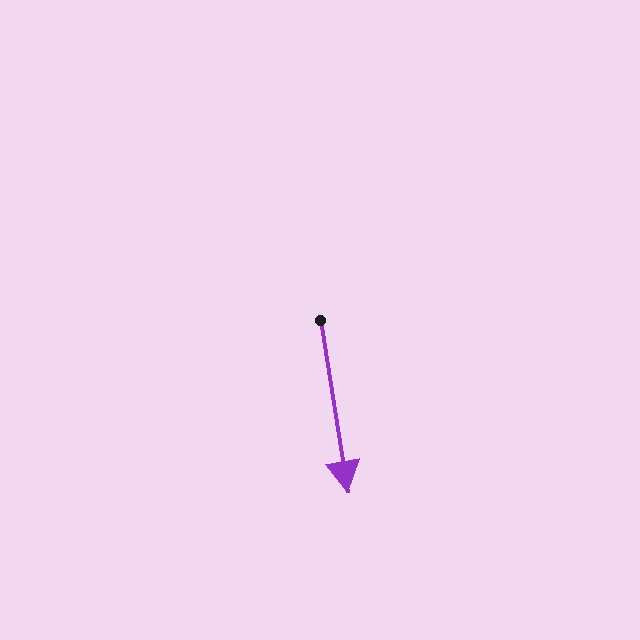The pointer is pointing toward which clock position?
Roughly 6 o'clock.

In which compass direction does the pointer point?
South.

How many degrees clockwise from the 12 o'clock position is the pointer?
Approximately 171 degrees.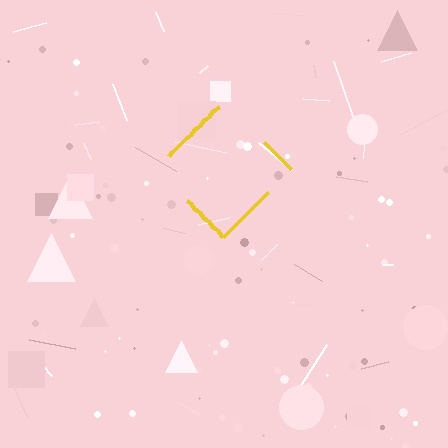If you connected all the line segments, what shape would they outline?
They would outline a diamond.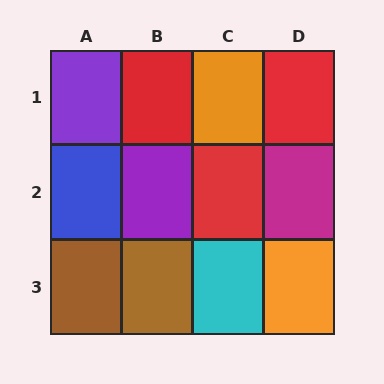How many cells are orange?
2 cells are orange.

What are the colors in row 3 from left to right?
Brown, brown, cyan, orange.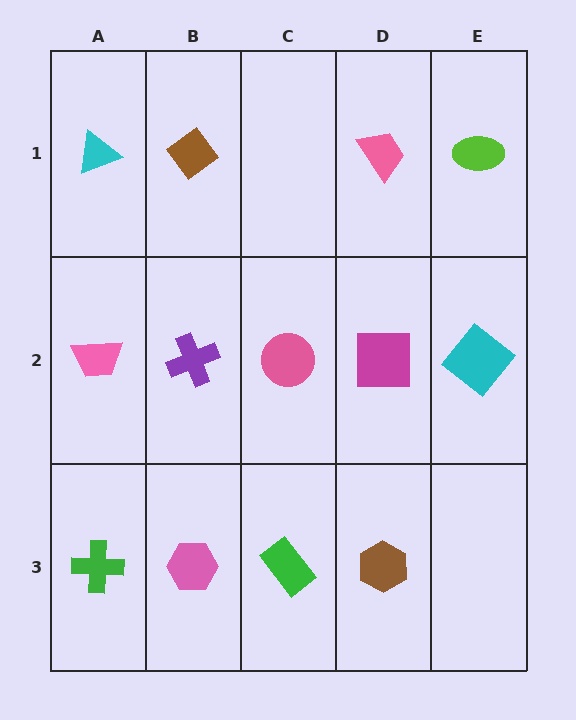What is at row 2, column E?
A cyan diamond.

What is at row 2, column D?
A magenta square.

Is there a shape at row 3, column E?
No, that cell is empty.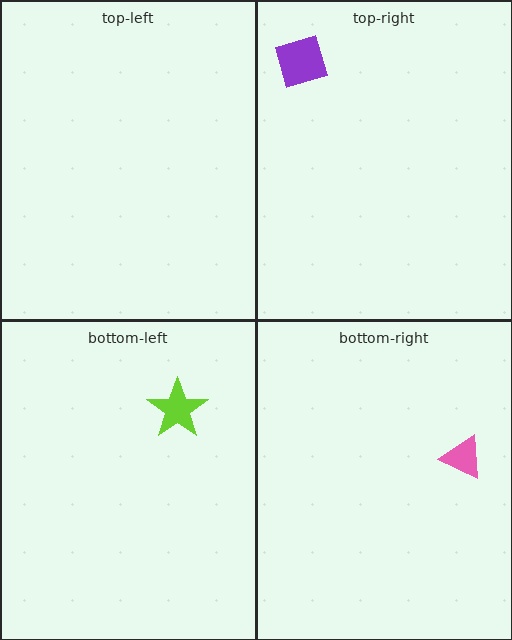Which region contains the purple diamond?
The top-right region.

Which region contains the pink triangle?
The bottom-right region.